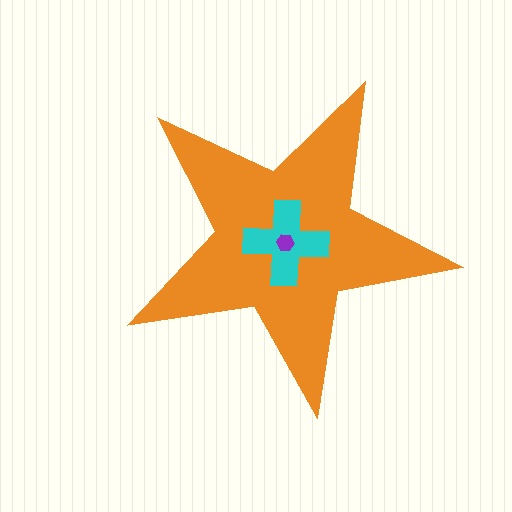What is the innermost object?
The purple hexagon.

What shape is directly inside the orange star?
The cyan cross.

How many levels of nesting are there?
3.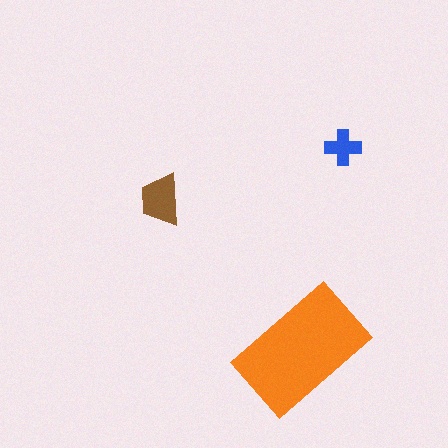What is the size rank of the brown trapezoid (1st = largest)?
2nd.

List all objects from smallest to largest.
The blue cross, the brown trapezoid, the orange rectangle.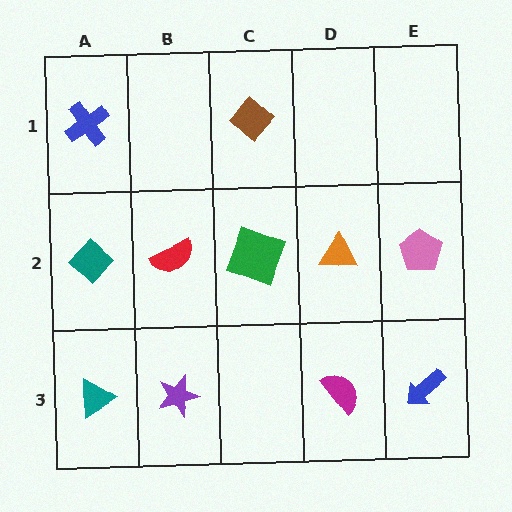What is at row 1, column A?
A blue cross.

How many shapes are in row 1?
2 shapes.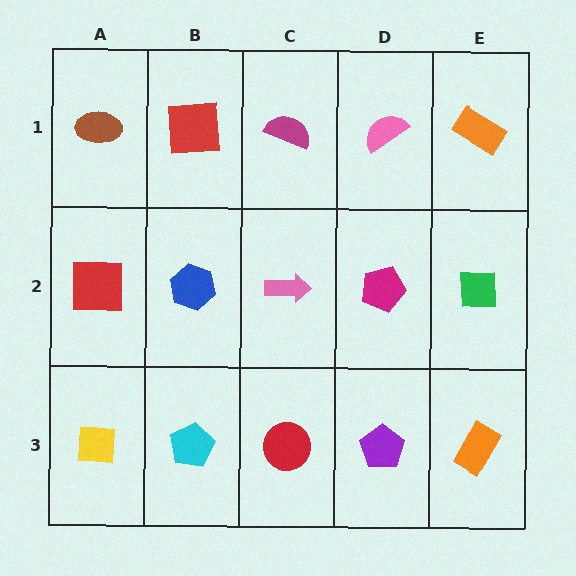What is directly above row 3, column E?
A green square.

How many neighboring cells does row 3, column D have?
3.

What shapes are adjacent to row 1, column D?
A magenta pentagon (row 2, column D), a magenta semicircle (row 1, column C), an orange rectangle (row 1, column E).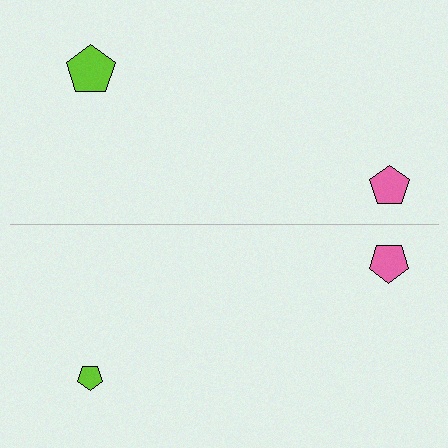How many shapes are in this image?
There are 4 shapes in this image.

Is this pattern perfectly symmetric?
No, the pattern is not perfectly symmetric. The lime pentagon on the bottom side has a different size than its mirror counterpart.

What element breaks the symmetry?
The lime pentagon on the bottom side has a different size than its mirror counterpart.